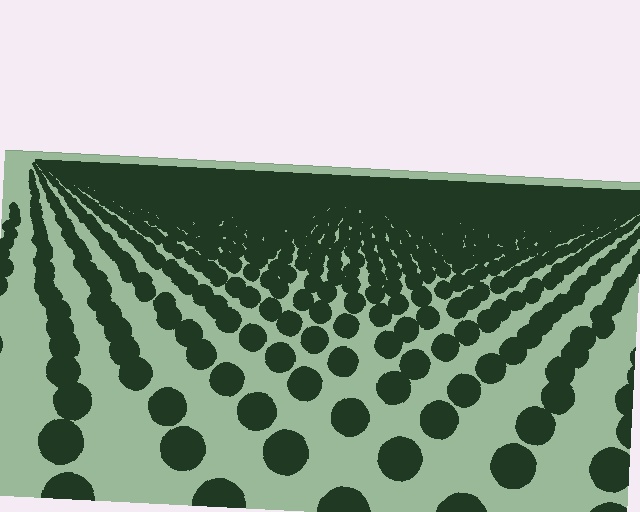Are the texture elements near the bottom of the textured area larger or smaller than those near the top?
Larger. Near the bottom, elements are closer to the viewer and appear at a bigger on-screen size.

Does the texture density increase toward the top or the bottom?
Density increases toward the top.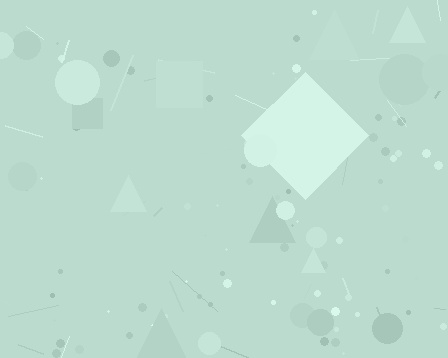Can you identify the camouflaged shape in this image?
The camouflaged shape is a diamond.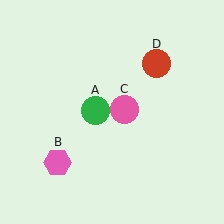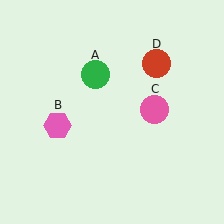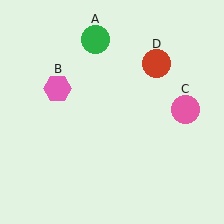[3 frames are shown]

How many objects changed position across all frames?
3 objects changed position: green circle (object A), pink hexagon (object B), pink circle (object C).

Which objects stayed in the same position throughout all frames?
Red circle (object D) remained stationary.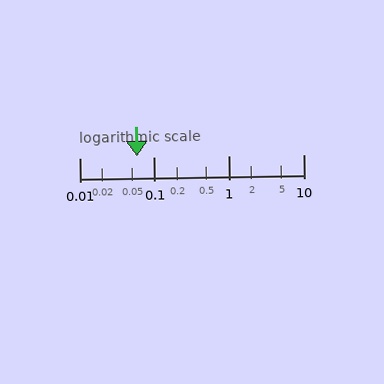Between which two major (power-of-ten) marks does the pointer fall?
The pointer is between 0.01 and 0.1.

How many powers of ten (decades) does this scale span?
The scale spans 3 decades, from 0.01 to 10.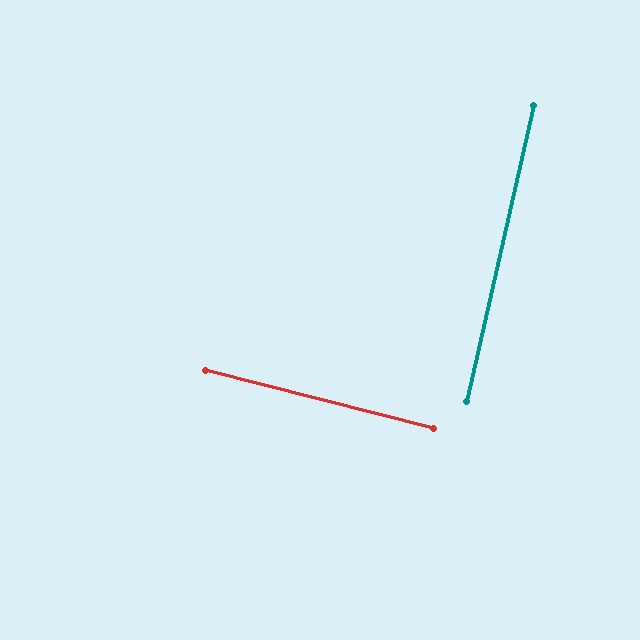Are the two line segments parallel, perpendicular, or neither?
Perpendicular — they meet at approximately 89°.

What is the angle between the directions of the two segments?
Approximately 89 degrees.